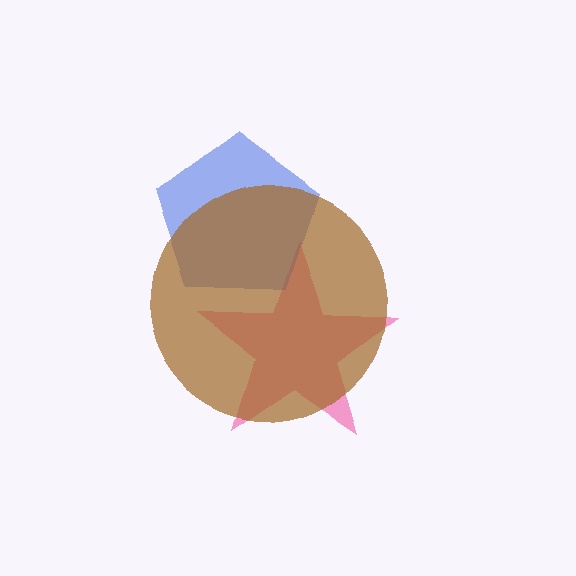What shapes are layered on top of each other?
The layered shapes are: a pink star, a blue pentagon, a brown circle.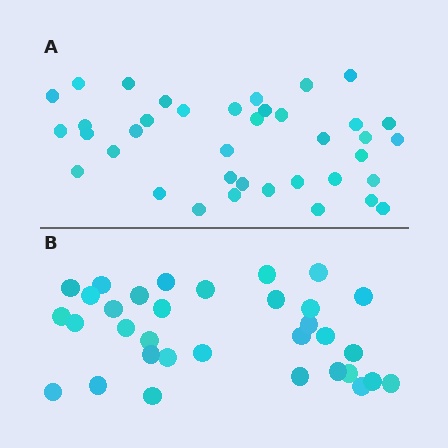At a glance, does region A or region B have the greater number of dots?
Region A (the top region) has more dots.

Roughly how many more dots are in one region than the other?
Region A has about 5 more dots than region B.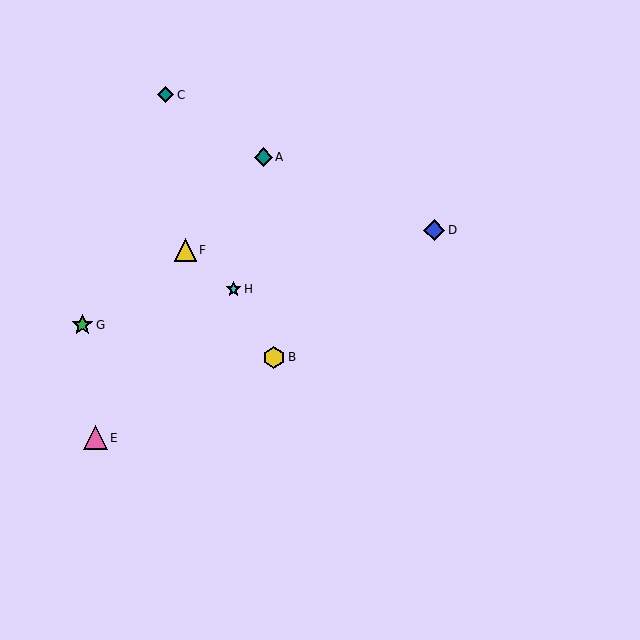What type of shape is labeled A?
Shape A is a teal diamond.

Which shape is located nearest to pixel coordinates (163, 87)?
The teal diamond (labeled C) at (166, 95) is nearest to that location.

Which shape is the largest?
The pink triangle (labeled E) is the largest.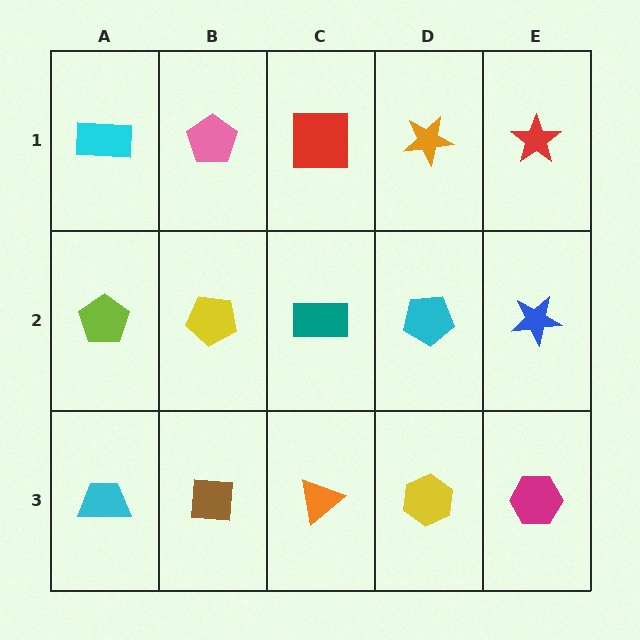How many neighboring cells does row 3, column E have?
2.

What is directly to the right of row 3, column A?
A brown square.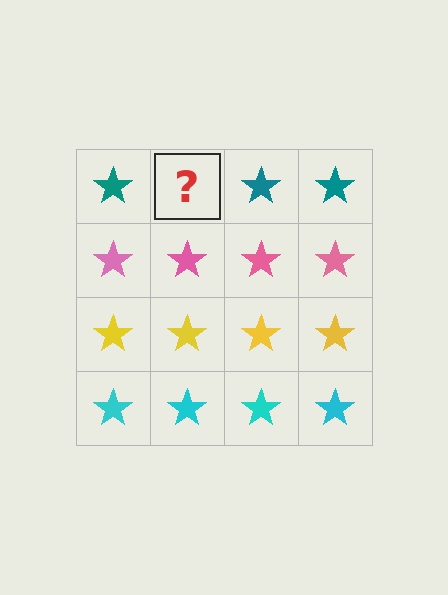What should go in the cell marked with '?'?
The missing cell should contain a teal star.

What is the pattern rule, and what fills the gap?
The rule is that each row has a consistent color. The gap should be filled with a teal star.